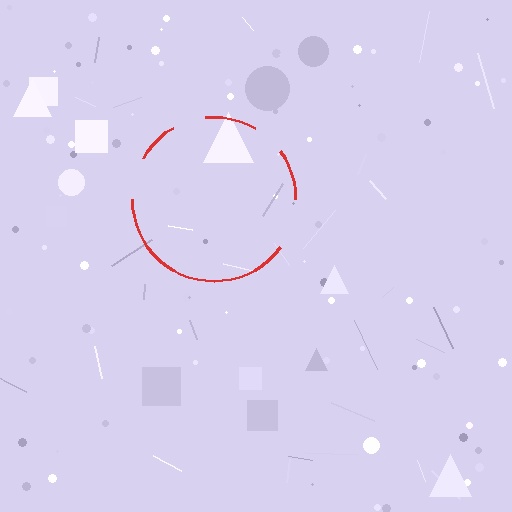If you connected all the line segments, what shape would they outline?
They would outline a circle.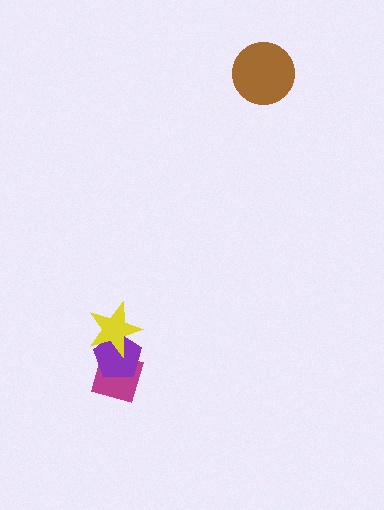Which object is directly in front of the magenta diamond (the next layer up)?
The purple pentagon is directly in front of the magenta diamond.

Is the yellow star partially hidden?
No, no other shape covers it.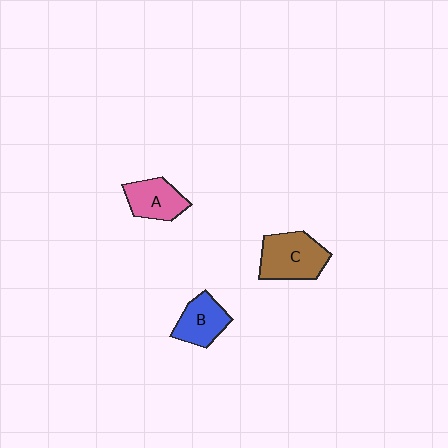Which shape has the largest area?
Shape C (brown).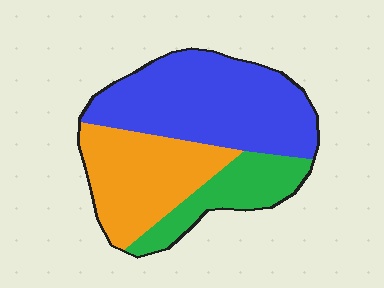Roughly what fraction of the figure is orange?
Orange takes up between a sixth and a third of the figure.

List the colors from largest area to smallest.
From largest to smallest: blue, orange, green.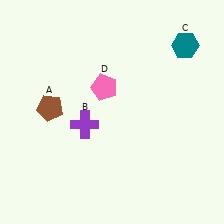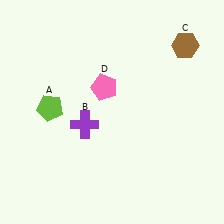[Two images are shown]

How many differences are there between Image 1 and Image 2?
There are 2 differences between the two images.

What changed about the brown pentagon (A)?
In Image 1, A is brown. In Image 2, it changed to lime.